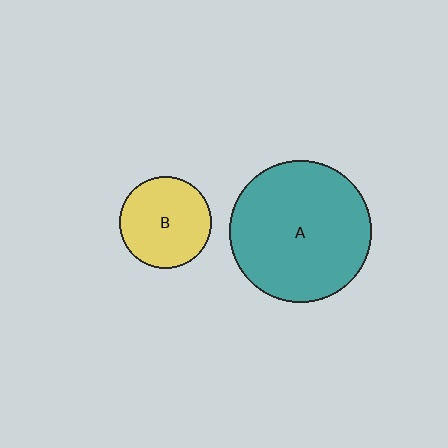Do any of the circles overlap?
No, none of the circles overlap.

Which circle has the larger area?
Circle A (teal).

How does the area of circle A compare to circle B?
Approximately 2.4 times.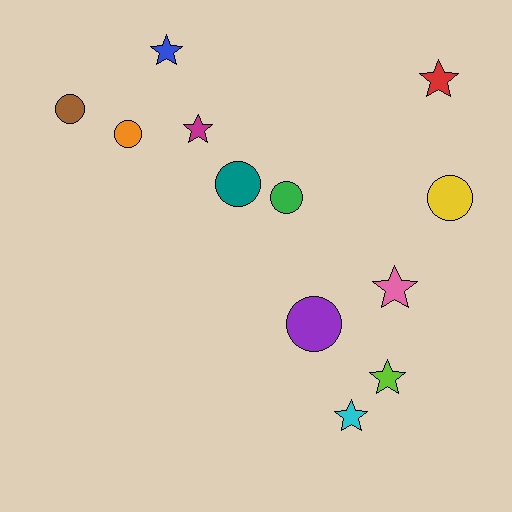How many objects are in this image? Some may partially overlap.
There are 12 objects.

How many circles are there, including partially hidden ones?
There are 6 circles.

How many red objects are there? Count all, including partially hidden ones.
There is 1 red object.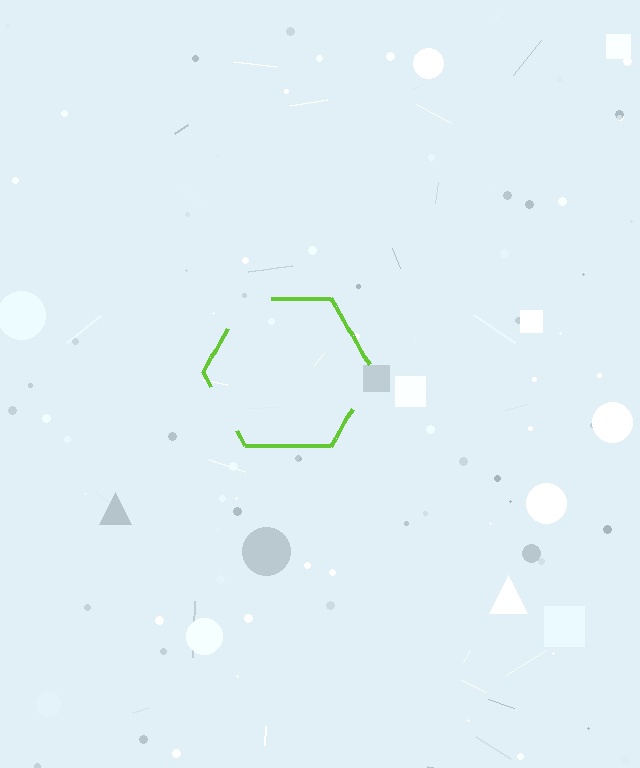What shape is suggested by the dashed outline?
The dashed outline suggests a hexagon.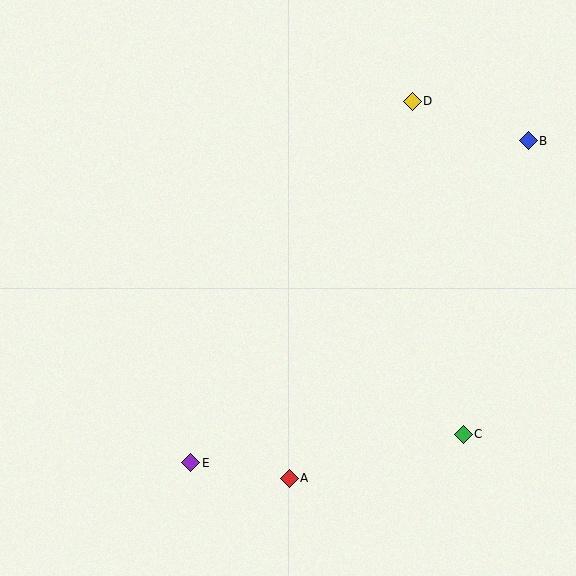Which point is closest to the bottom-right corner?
Point C is closest to the bottom-right corner.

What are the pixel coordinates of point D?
Point D is at (412, 101).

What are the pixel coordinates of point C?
Point C is at (463, 434).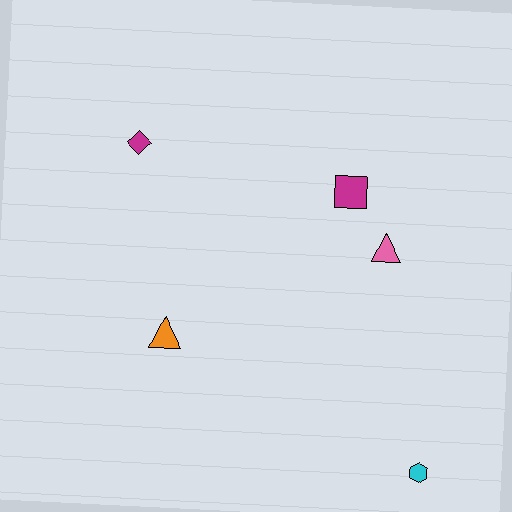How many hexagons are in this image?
There is 1 hexagon.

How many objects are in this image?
There are 5 objects.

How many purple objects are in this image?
There are no purple objects.